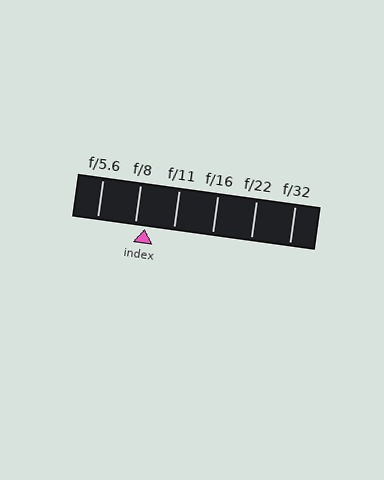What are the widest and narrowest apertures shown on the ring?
The widest aperture shown is f/5.6 and the narrowest is f/32.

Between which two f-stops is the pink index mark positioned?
The index mark is between f/8 and f/11.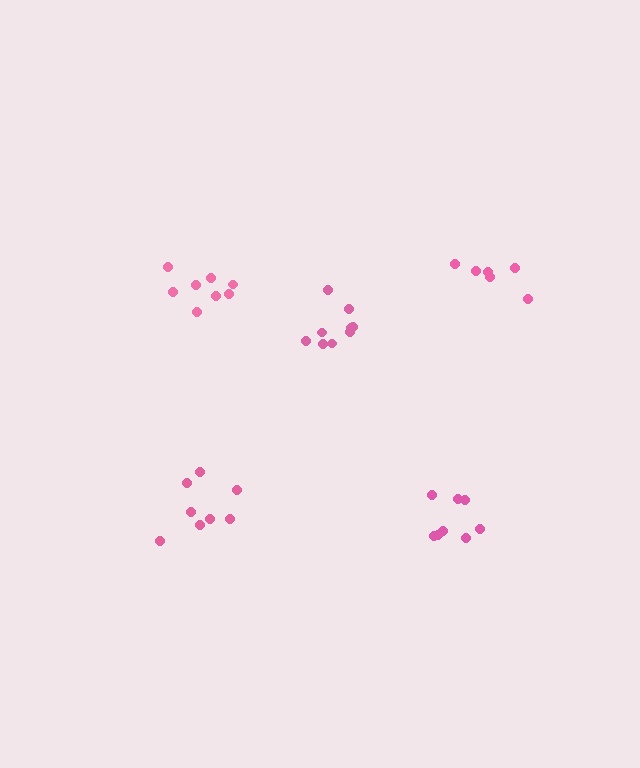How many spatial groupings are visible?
There are 5 spatial groupings.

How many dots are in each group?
Group 1: 8 dots, Group 2: 8 dots, Group 3: 9 dots, Group 4: 6 dots, Group 5: 8 dots (39 total).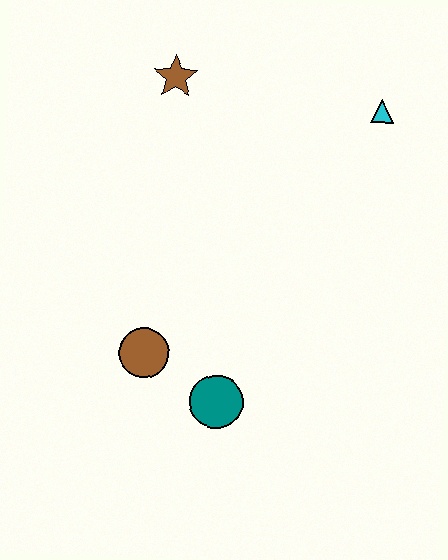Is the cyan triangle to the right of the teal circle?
Yes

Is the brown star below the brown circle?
No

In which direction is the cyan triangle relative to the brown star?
The cyan triangle is to the right of the brown star.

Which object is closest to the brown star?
The cyan triangle is closest to the brown star.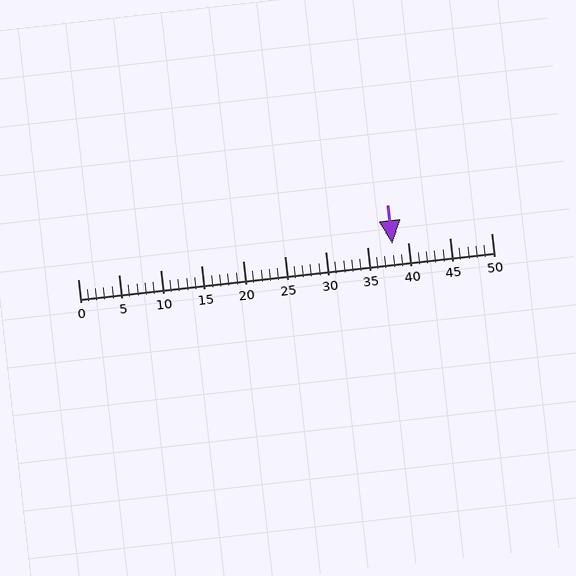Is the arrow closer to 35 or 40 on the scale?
The arrow is closer to 40.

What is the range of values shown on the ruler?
The ruler shows values from 0 to 50.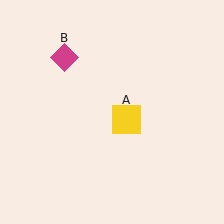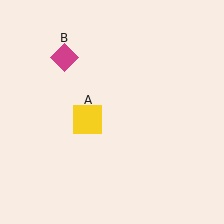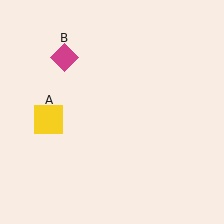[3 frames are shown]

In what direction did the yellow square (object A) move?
The yellow square (object A) moved left.